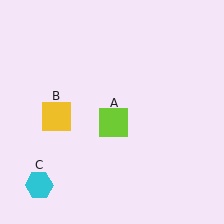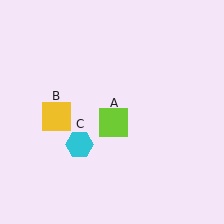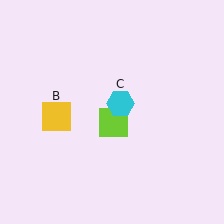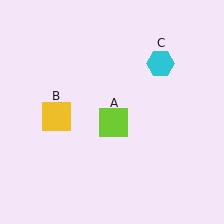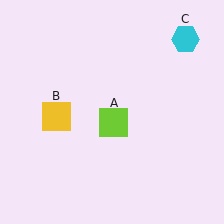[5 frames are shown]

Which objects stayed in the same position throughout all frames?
Lime square (object A) and yellow square (object B) remained stationary.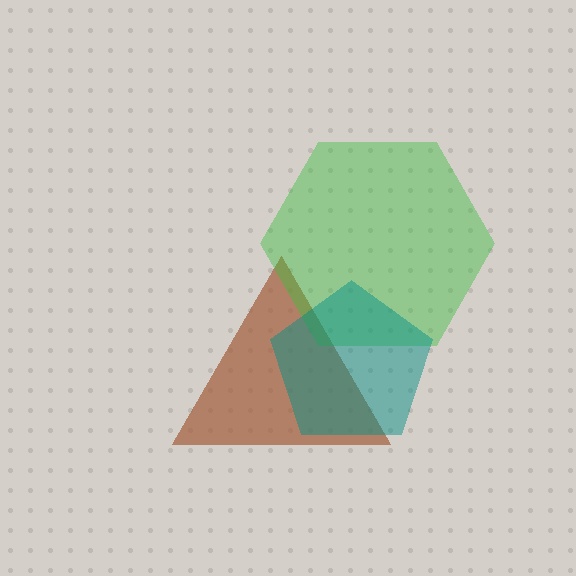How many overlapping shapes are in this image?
There are 3 overlapping shapes in the image.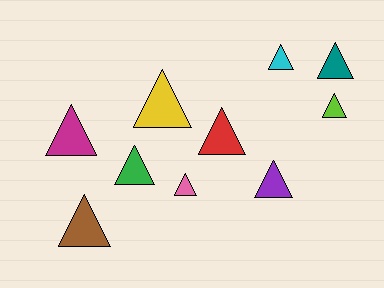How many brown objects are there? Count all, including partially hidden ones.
There is 1 brown object.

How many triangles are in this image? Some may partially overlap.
There are 10 triangles.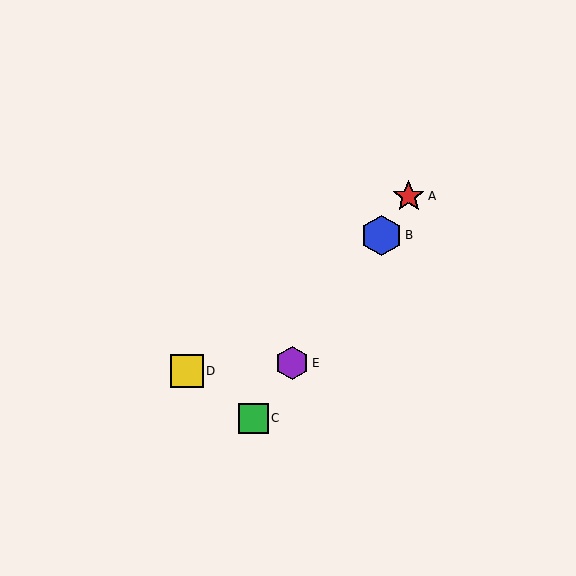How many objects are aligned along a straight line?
4 objects (A, B, C, E) are aligned along a straight line.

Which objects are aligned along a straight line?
Objects A, B, C, E are aligned along a straight line.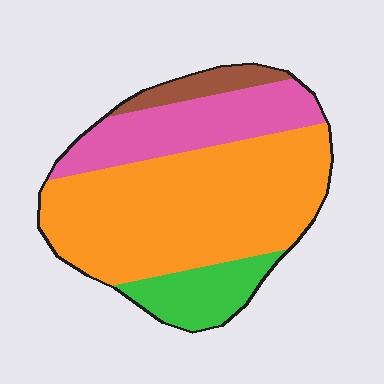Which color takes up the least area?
Brown, at roughly 5%.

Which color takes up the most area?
Orange, at roughly 60%.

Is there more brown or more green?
Green.